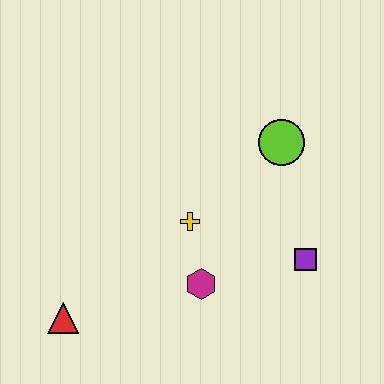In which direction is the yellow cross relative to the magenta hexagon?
The yellow cross is above the magenta hexagon.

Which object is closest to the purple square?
The magenta hexagon is closest to the purple square.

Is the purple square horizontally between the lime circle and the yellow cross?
No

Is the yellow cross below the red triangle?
No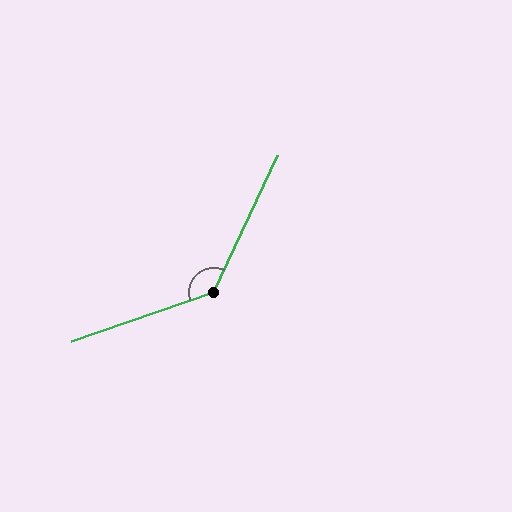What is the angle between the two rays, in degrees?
Approximately 134 degrees.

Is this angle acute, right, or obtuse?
It is obtuse.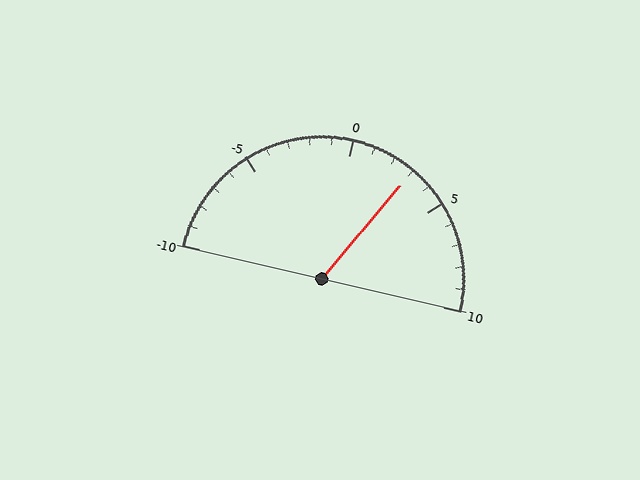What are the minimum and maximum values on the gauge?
The gauge ranges from -10 to 10.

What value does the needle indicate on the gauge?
The needle indicates approximately 3.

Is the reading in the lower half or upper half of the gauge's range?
The reading is in the upper half of the range (-10 to 10).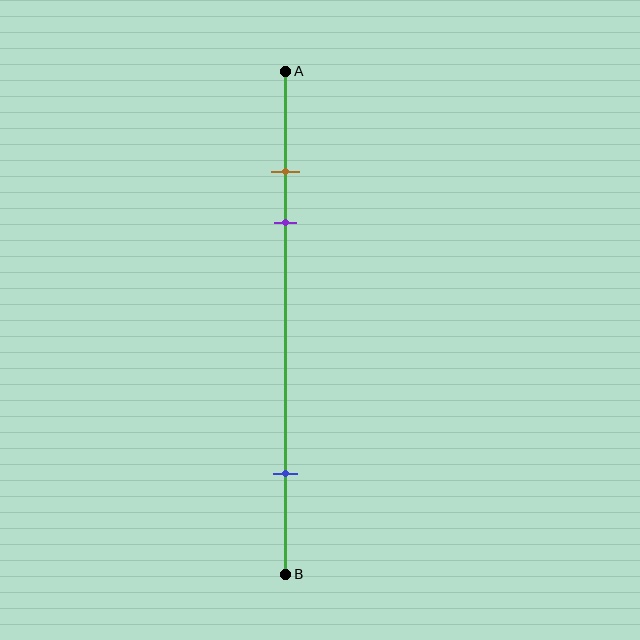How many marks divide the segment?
There are 3 marks dividing the segment.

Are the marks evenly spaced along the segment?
No, the marks are not evenly spaced.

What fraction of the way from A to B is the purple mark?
The purple mark is approximately 30% (0.3) of the way from A to B.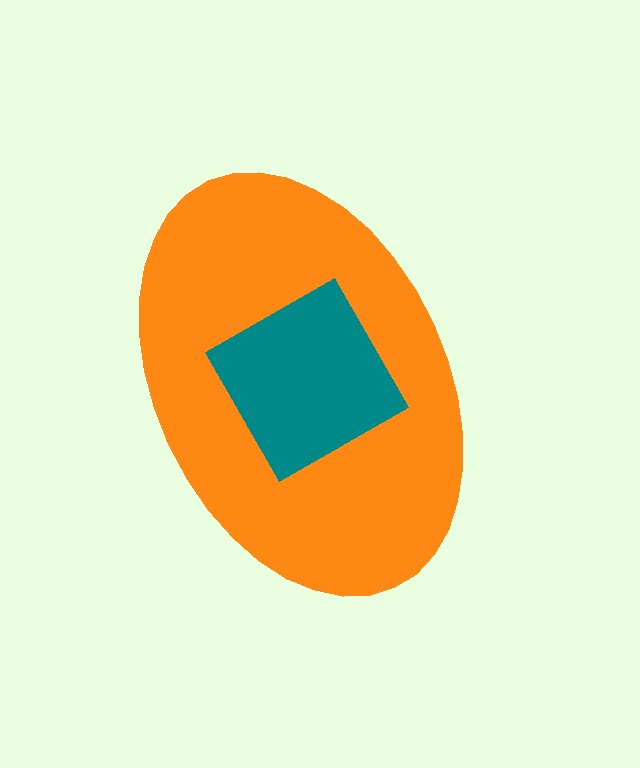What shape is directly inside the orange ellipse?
The teal diamond.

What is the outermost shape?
The orange ellipse.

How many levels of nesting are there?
2.